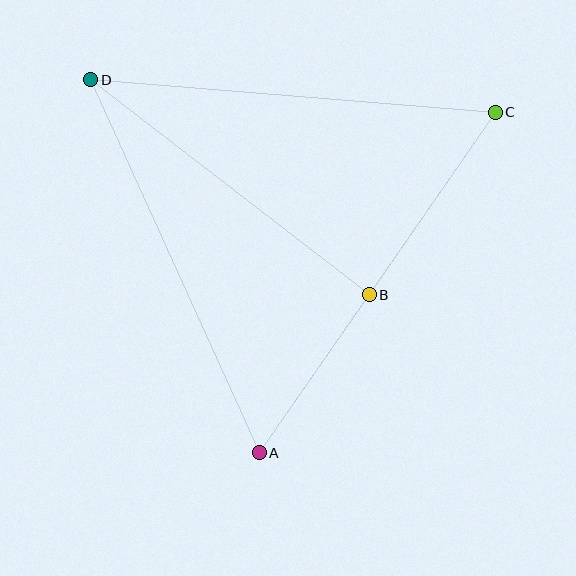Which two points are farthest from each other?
Points A and C are farthest from each other.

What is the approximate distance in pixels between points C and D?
The distance between C and D is approximately 406 pixels.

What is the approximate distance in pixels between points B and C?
The distance between B and C is approximately 222 pixels.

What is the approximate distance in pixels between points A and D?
The distance between A and D is approximately 409 pixels.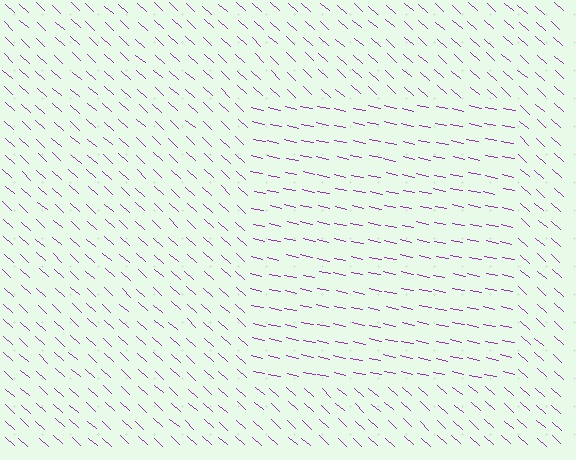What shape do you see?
I see a rectangle.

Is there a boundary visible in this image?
Yes, there is a texture boundary formed by a change in line orientation.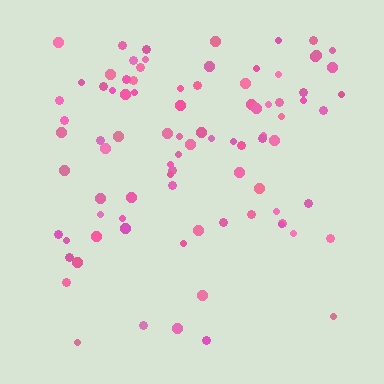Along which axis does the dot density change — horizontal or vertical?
Vertical.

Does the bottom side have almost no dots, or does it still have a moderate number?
Still a moderate number, just noticeably fewer than the top.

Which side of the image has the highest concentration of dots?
The top.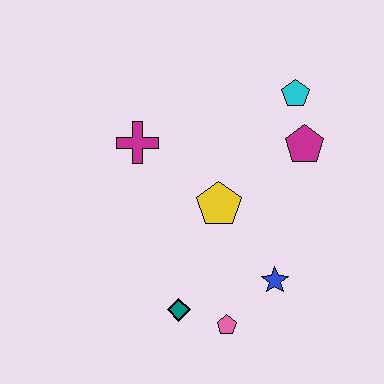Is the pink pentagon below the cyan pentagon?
Yes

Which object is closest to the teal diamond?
The pink pentagon is closest to the teal diamond.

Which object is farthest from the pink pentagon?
The cyan pentagon is farthest from the pink pentagon.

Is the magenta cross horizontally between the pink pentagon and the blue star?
No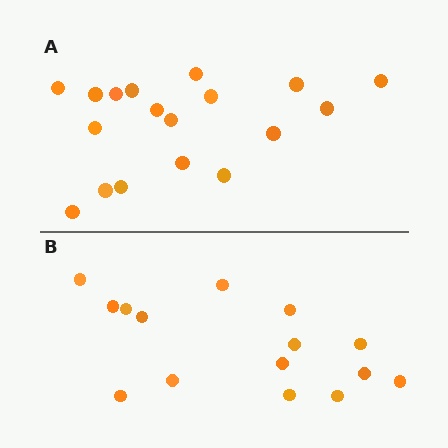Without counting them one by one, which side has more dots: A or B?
Region A (the top region) has more dots.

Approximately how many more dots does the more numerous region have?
Region A has just a few more — roughly 2 or 3 more dots than region B.